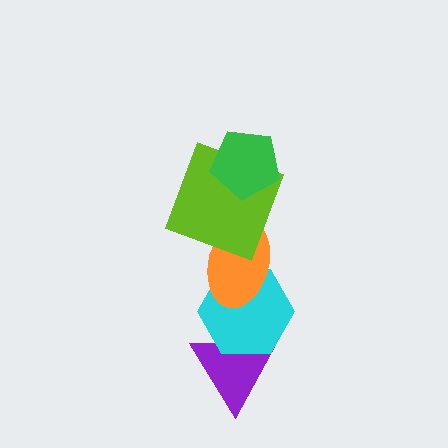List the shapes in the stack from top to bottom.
From top to bottom: the green pentagon, the lime square, the orange ellipse, the cyan hexagon, the purple triangle.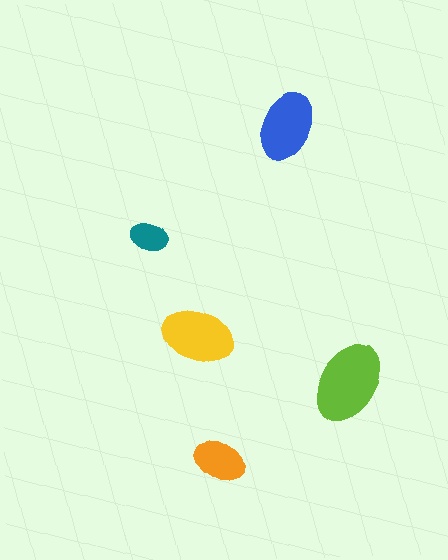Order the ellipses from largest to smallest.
the lime one, the yellow one, the blue one, the orange one, the teal one.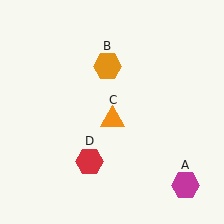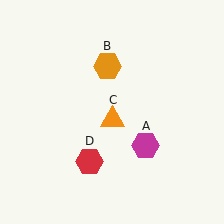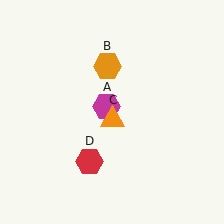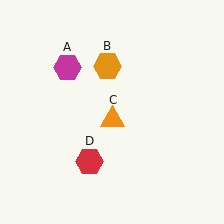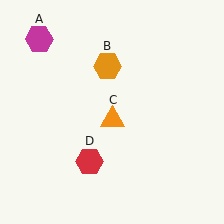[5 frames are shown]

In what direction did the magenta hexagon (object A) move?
The magenta hexagon (object A) moved up and to the left.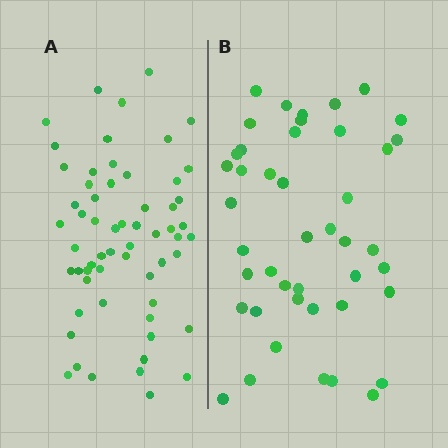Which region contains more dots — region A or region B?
Region A (the left region) has more dots.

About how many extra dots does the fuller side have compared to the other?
Region A has approximately 15 more dots than region B.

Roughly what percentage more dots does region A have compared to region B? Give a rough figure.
About 35% more.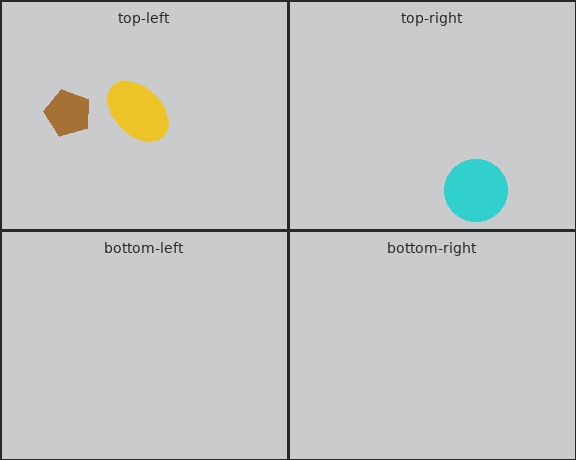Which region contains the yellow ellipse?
The top-left region.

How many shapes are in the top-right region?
1.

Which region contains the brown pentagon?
The top-left region.